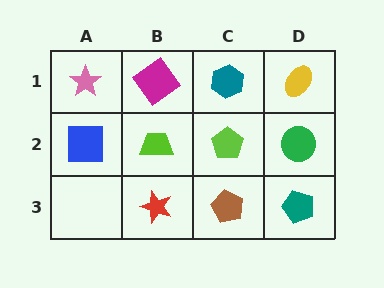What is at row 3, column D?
A teal pentagon.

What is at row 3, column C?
A brown pentagon.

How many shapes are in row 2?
4 shapes.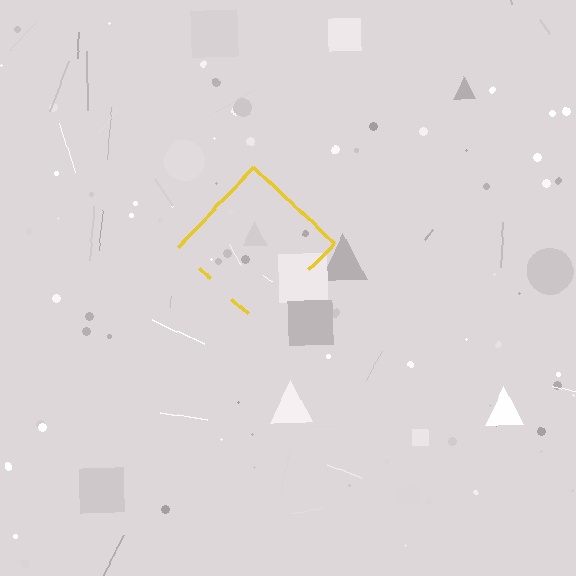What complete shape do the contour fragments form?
The contour fragments form a diamond.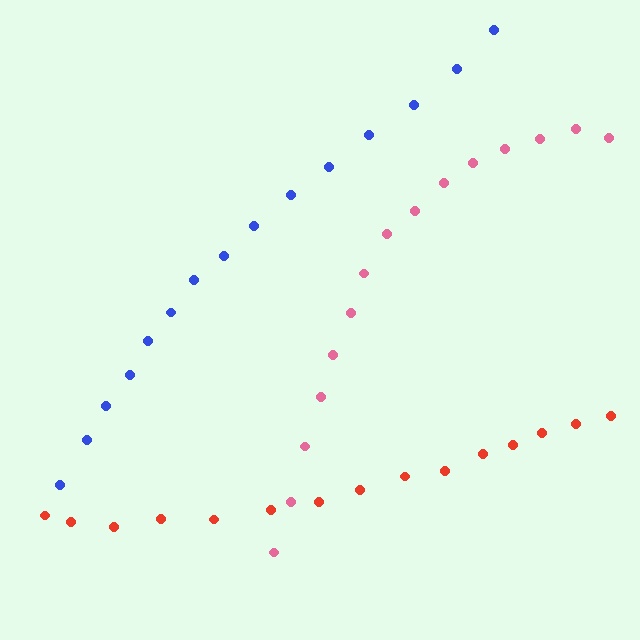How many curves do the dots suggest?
There are 3 distinct paths.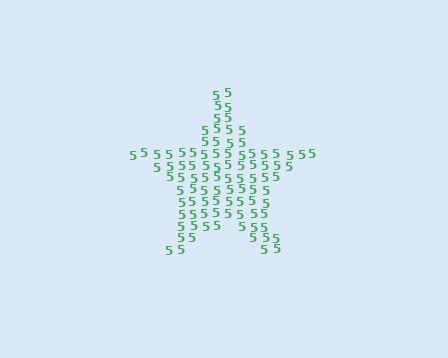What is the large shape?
The large shape is a star.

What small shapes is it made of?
It is made of small digit 5's.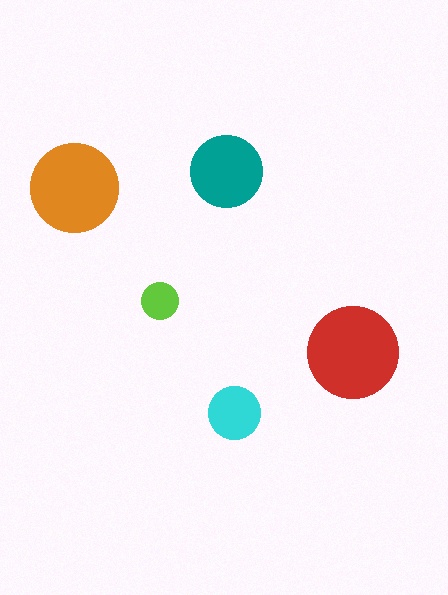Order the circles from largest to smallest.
the red one, the orange one, the teal one, the cyan one, the lime one.